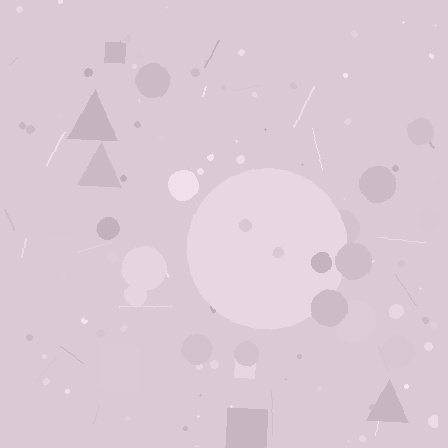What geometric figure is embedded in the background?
A circle is embedded in the background.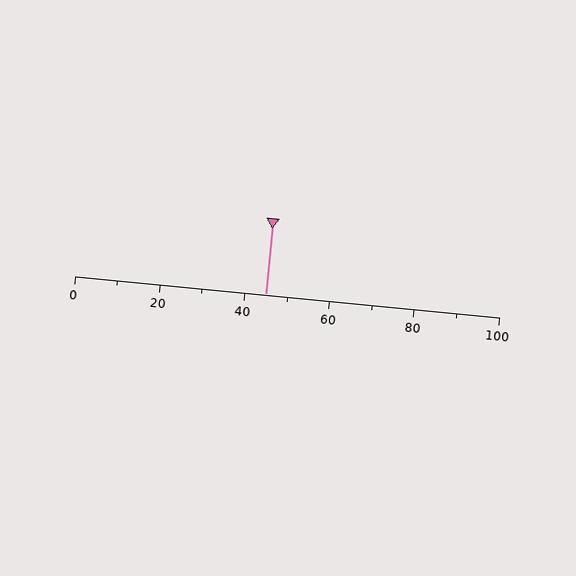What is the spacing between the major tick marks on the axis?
The major ticks are spaced 20 apart.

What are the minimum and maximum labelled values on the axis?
The axis runs from 0 to 100.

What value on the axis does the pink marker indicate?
The marker indicates approximately 45.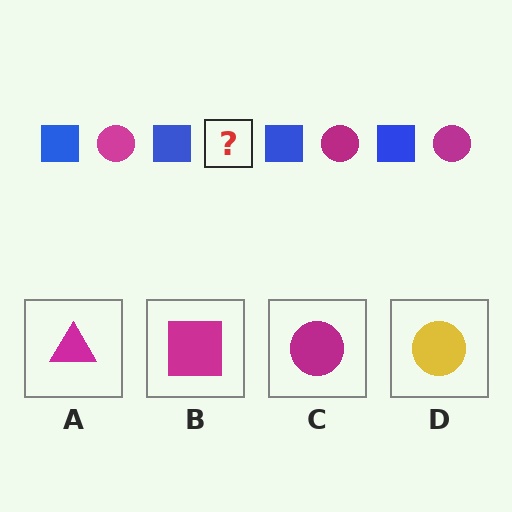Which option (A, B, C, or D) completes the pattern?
C.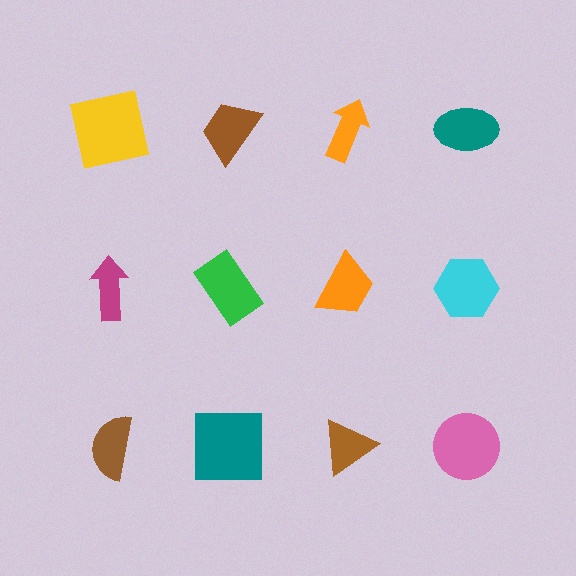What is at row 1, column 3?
An orange arrow.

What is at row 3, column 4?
A pink circle.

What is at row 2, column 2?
A green rectangle.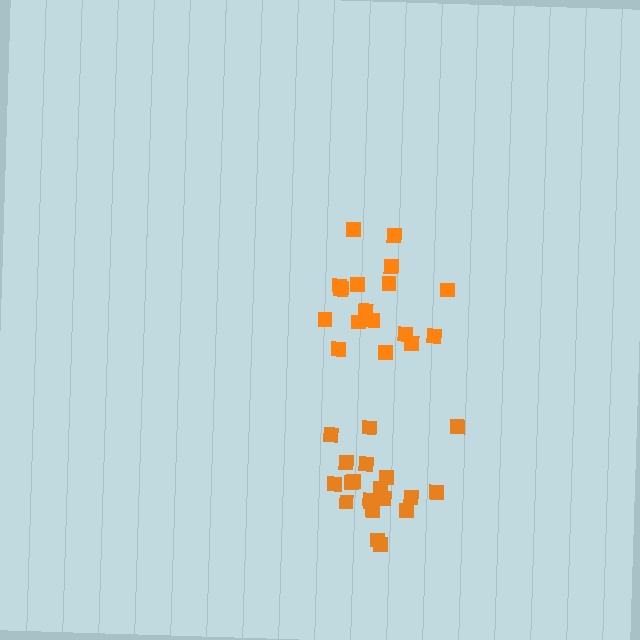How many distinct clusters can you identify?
There are 2 distinct clusters.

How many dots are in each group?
Group 1: 18 dots, Group 2: 20 dots (38 total).